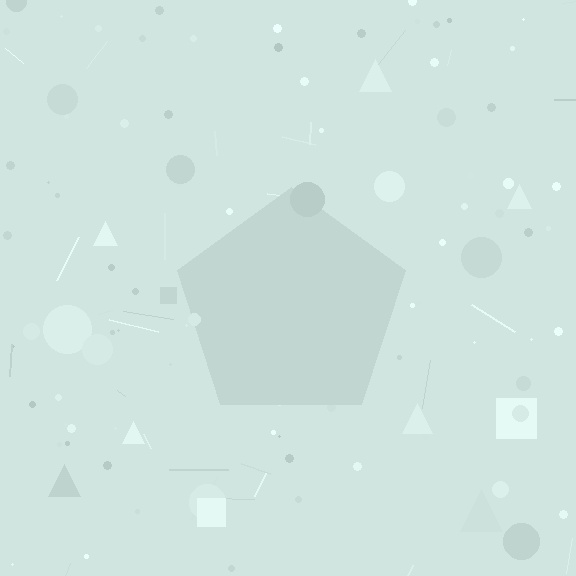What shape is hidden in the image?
A pentagon is hidden in the image.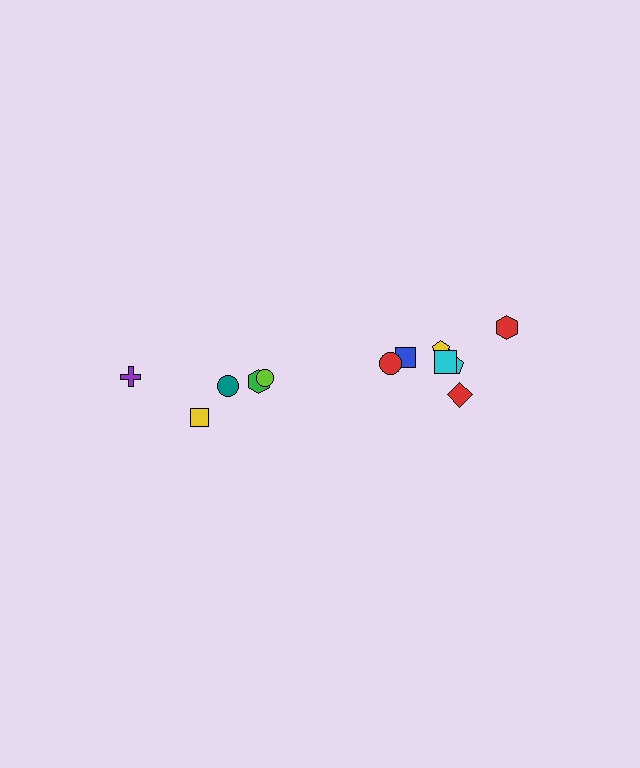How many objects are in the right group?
There are 8 objects.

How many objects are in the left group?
There are 5 objects.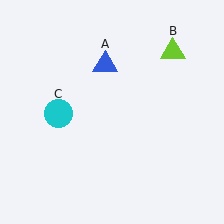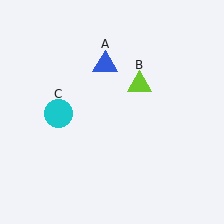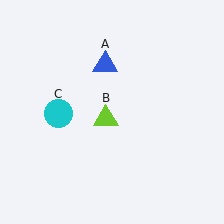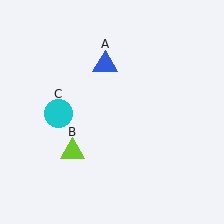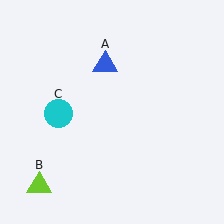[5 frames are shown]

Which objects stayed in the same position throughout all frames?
Blue triangle (object A) and cyan circle (object C) remained stationary.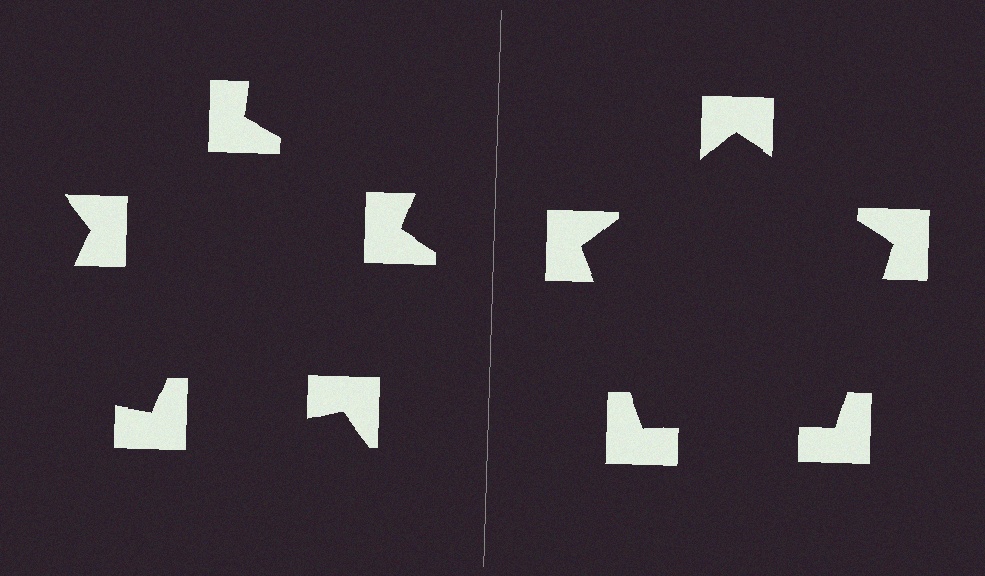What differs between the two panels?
The notched squares are positioned identically on both sides; only the wedge orientations differ. On the right they align to a pentagon; on the left they are misaligned.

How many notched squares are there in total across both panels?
10 — 5 on each side.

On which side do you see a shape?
An illusory pentagon appears on the right side. On the left side the wedge cuts are rotated, so no coherent shape forms.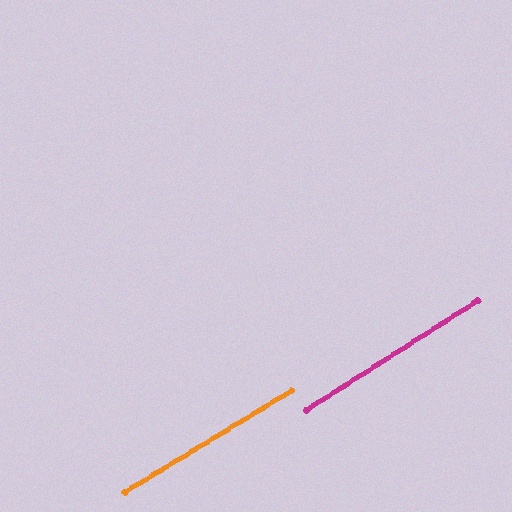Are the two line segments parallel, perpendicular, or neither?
Parallel — their directions differ by only 1.6°.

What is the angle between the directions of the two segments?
Approximately 2 degrees.